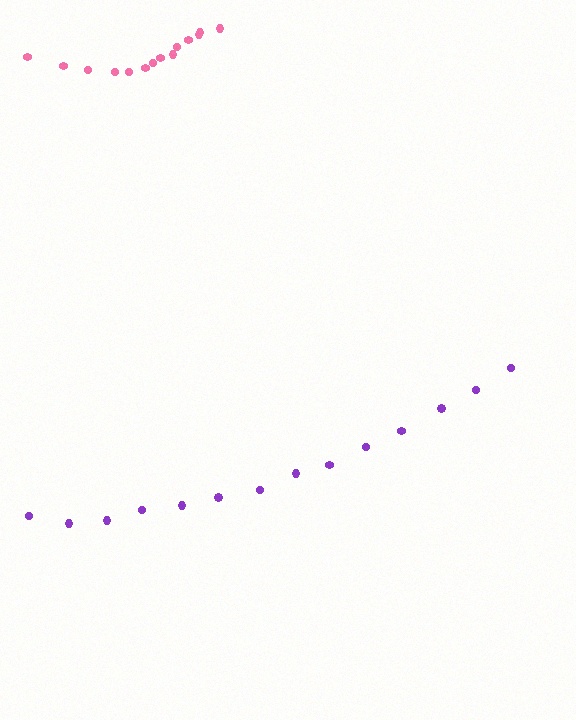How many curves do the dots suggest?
There are 2 distinct paths.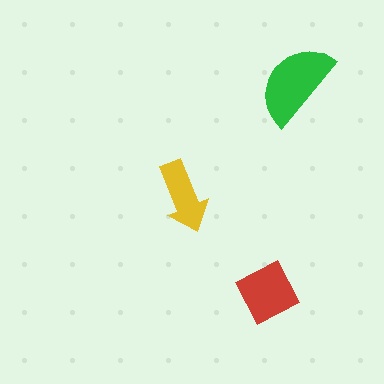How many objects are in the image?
There are 3 objects in the image.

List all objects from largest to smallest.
The green semicircle, the red diamond, the yellow arrow.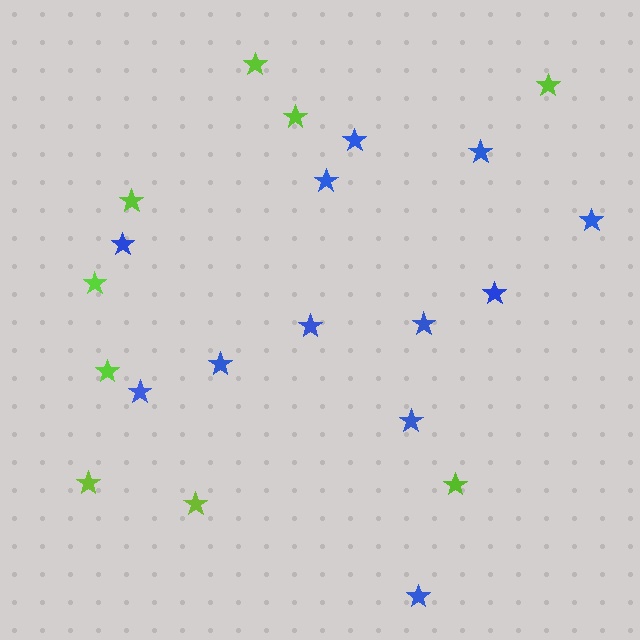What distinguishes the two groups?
There are 2 groups: one group of blue stars (12) and one group of lime stars (9).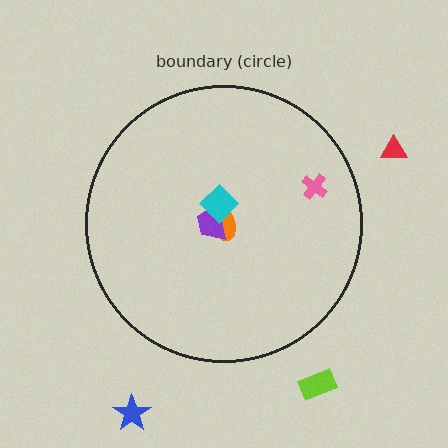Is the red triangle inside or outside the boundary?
Outside.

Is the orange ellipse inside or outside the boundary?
Inside.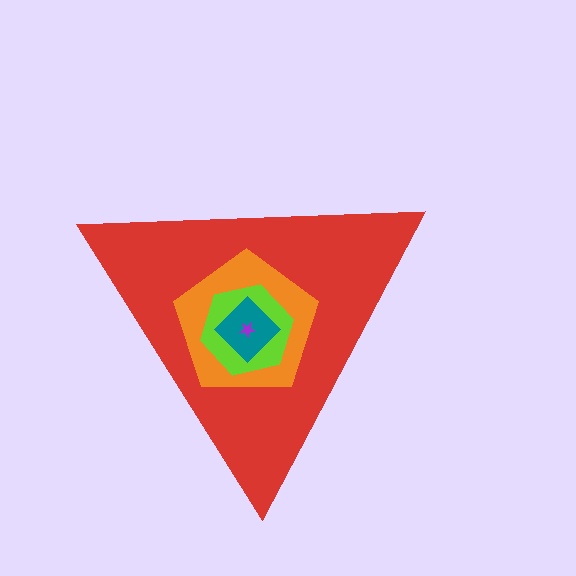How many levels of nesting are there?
5.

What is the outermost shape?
The red triangle.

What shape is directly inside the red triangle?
The orange pentagon.